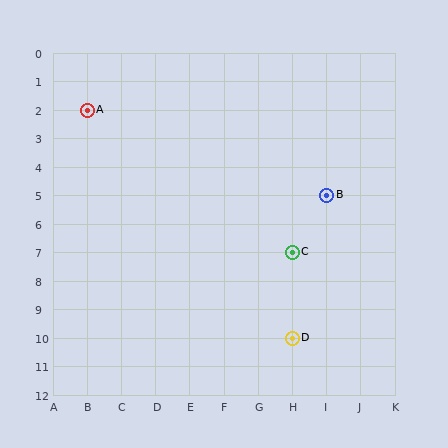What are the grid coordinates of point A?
Point A is at grid coordinates (B, 2).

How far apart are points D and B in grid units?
Points D and B are 1 column and 5 rows apart (about 5.1 grid units diagonally).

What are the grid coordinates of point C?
Point C is at grid coordinates (H, 7).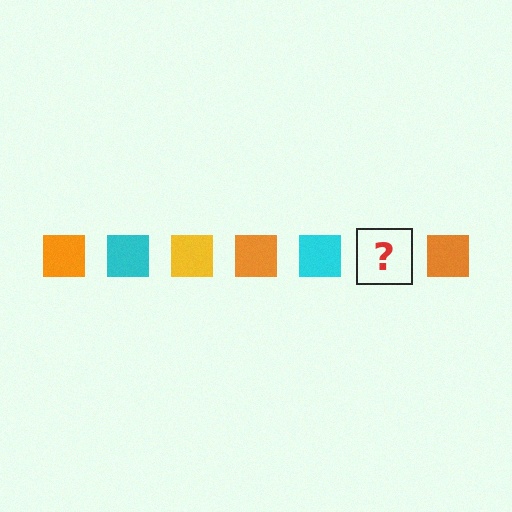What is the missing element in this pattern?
The missing element is a yellow square.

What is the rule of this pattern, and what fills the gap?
The rule is that the pattern cycles through orange, cyan, yellow squares. The gap should be filled with a yellow square.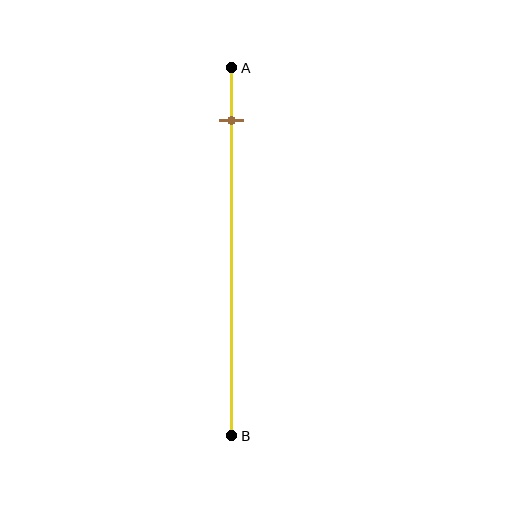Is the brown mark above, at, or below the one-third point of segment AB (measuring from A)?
The brown mark is above the one-third point of segment AB.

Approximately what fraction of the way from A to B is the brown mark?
The brown mark is approximately 15% of the way from A to B.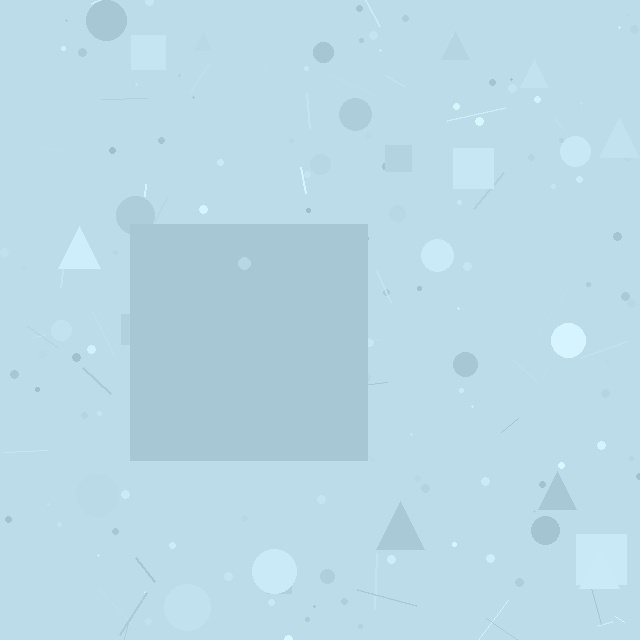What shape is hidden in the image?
A square is hidden in the image.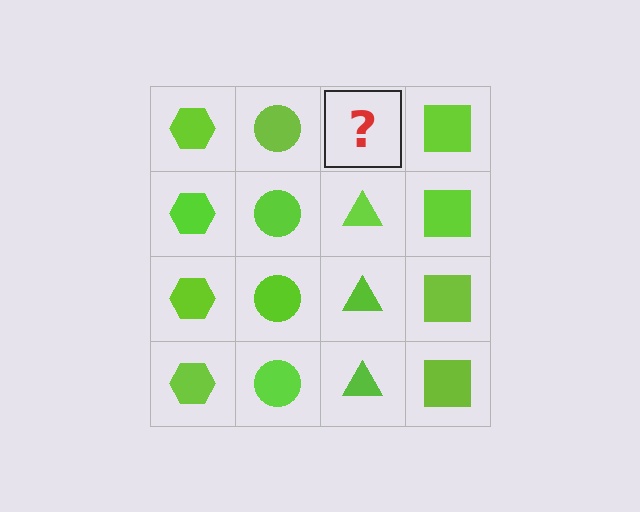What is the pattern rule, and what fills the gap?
The rule is that each column has a consistent shape. The gap should be filled with a lime triangle.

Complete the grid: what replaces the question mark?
The question mark should be replaced with a lime triangle.